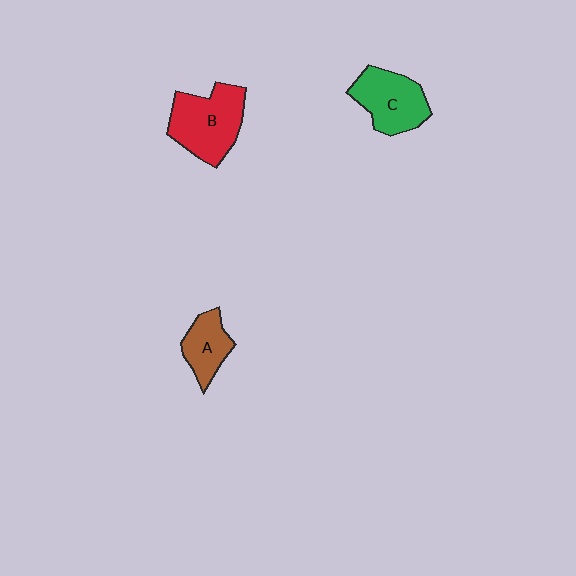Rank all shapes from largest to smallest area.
From largest to smallest: B (red), C (green), A (brown).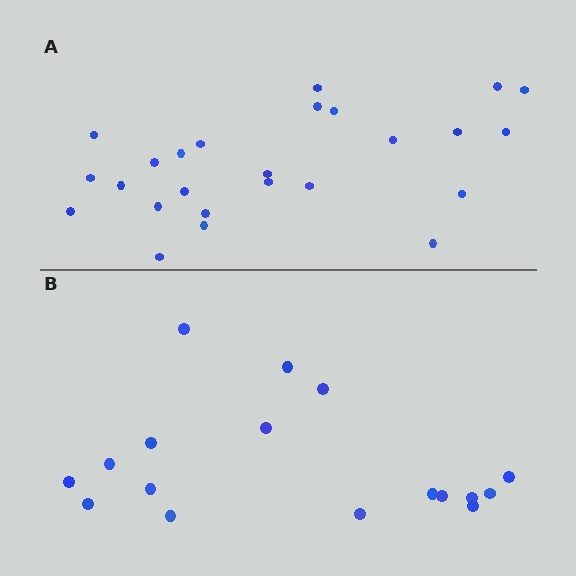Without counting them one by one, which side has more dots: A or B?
Region A (the top region) has more dots.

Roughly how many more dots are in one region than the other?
Region A has roughly 8 or so more dots than region B.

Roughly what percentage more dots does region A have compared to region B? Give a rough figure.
About 45% more.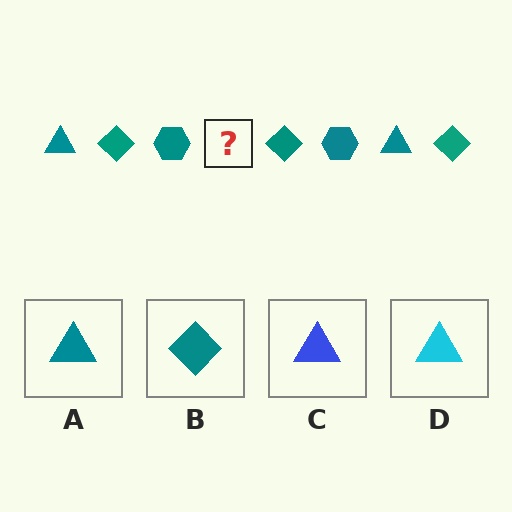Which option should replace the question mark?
Option A.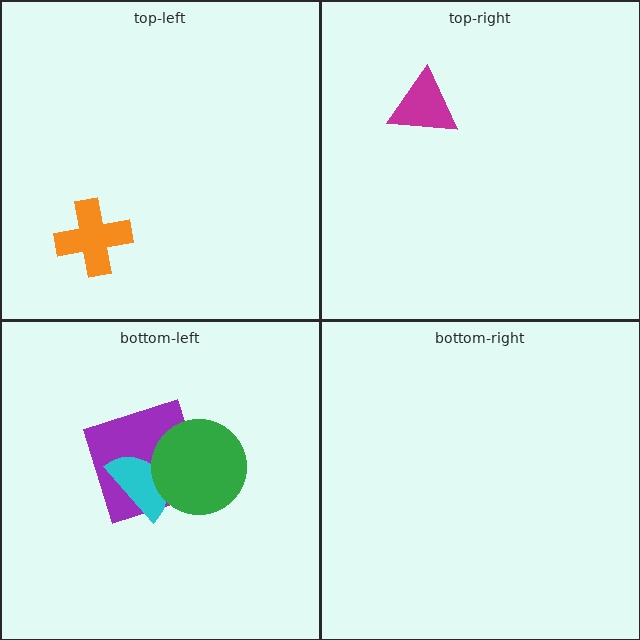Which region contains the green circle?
The bottom-left region.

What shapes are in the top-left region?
The orange cross.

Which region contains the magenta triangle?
The top-right region.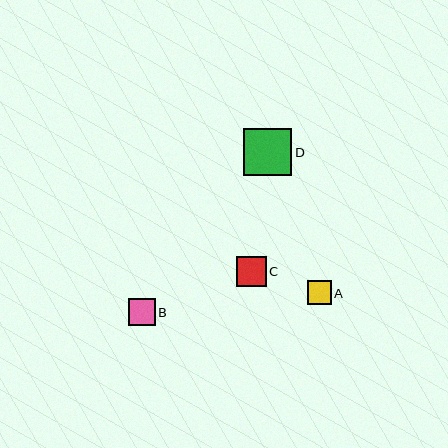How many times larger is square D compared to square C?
Square D is approximately 1.6 times the size of square C.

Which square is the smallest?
Square A is the smallest with a size of approximately 24 pixels.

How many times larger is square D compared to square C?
Square D is approximately 1.6 times the size of square C.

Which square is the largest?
Square D is the largest with a size of approximately 48 pixels.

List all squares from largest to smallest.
From largest to smallest: D, C, B, A.